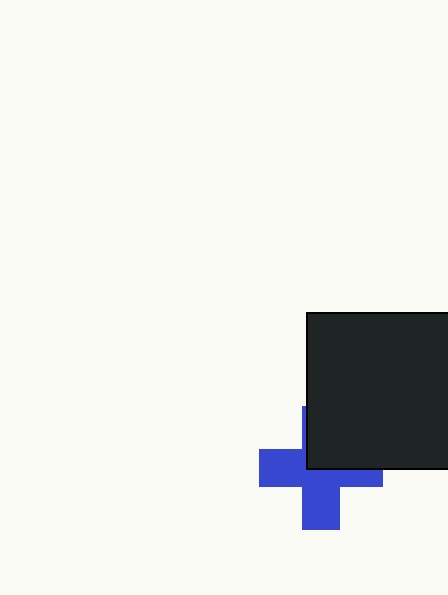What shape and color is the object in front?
The object in front is a black square.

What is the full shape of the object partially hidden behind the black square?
The partially hidden object is a blue cross.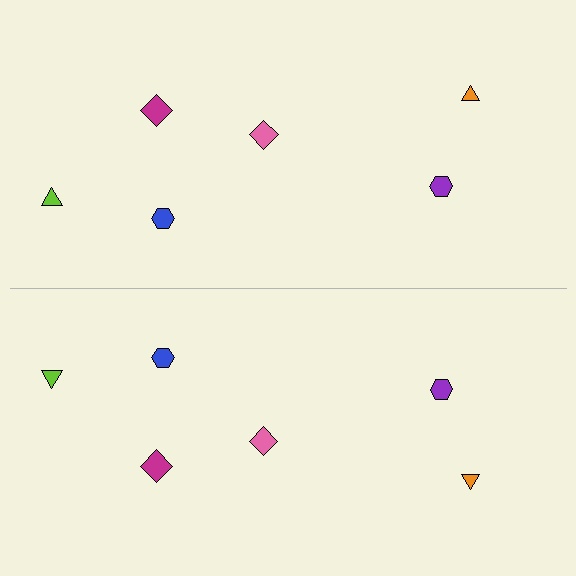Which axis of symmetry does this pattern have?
The pattern has a horizontal axis of symmetry running through the center of the image.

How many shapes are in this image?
There are 12 shapes in this image.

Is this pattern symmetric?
Yes, this pattern has bilateral (reflection) symmetry.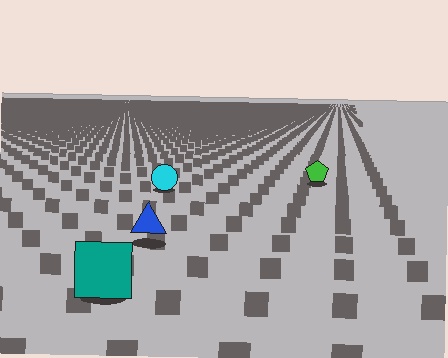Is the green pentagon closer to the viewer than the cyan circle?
No. The cyan circle is closer — you can tell from the texture gradient: the ground texture is coarser near it.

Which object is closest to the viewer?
The teal square is closest. The texture marks near it are larger and more spread out.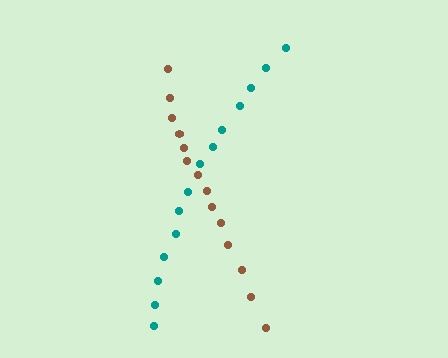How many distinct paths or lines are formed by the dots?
There are 2 distinct paths.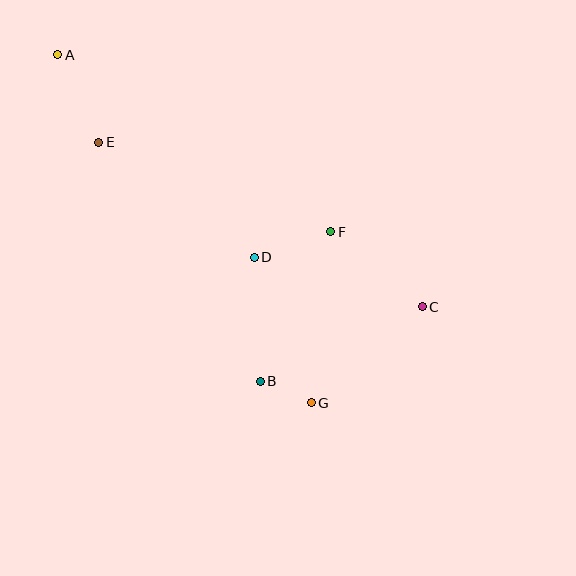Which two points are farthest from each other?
Points A and C are farthest from each other.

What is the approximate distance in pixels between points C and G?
The distance between C and G is approximately 147 pixels.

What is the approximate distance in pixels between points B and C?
The distance between B and C is approximately 178 pixels.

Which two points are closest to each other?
Points B and G are closest to each other.